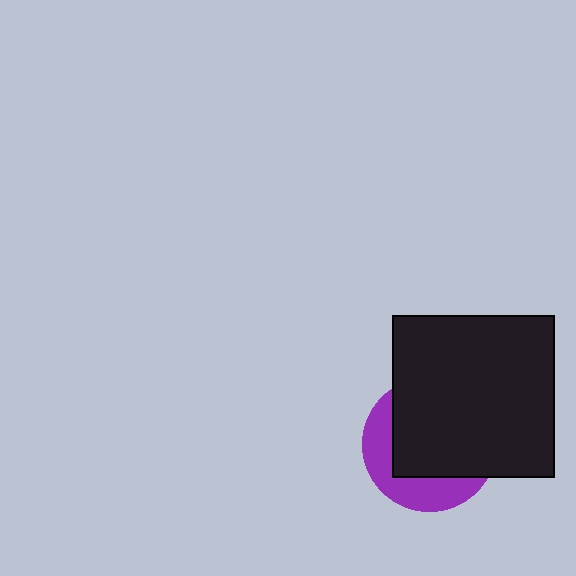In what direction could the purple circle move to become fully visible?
The purple circle could move toward the lower-left. That would shift it out from behind the black square entirely.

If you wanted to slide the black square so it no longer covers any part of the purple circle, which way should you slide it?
Slide it toward the upper-right — that is the most direct way to separate the two shapes.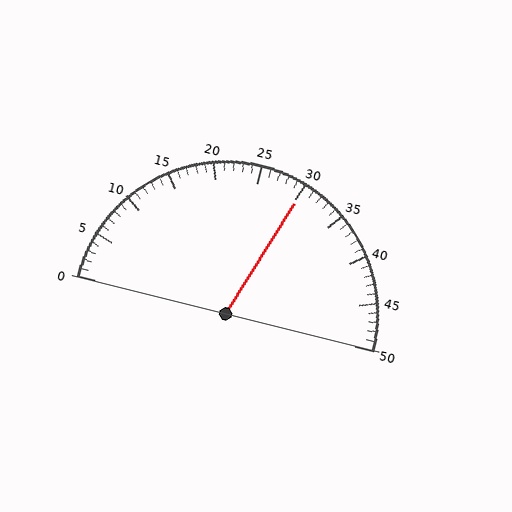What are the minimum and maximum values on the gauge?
The gauge ranges from 0 to 50.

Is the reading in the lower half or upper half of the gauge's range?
The reading is in the upper half of the range (0 to 50).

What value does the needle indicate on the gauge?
The needle indicates approximately 30.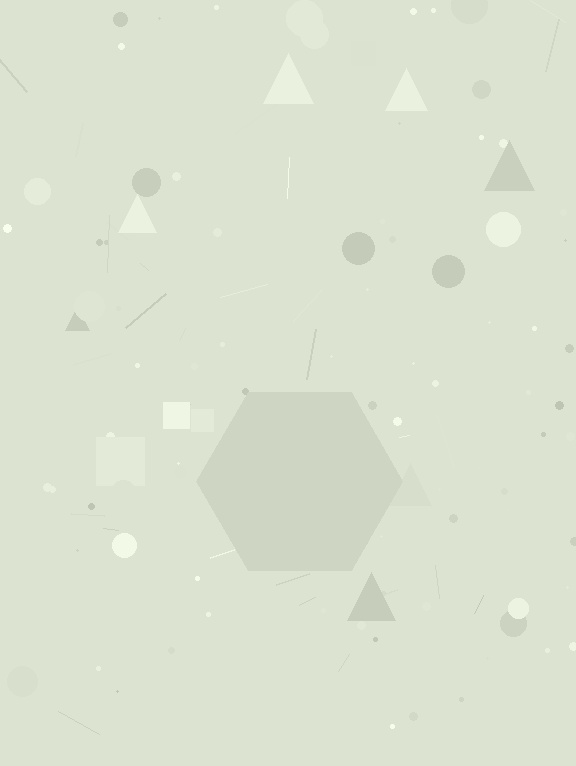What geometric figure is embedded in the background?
A hexagon is embedded in the background.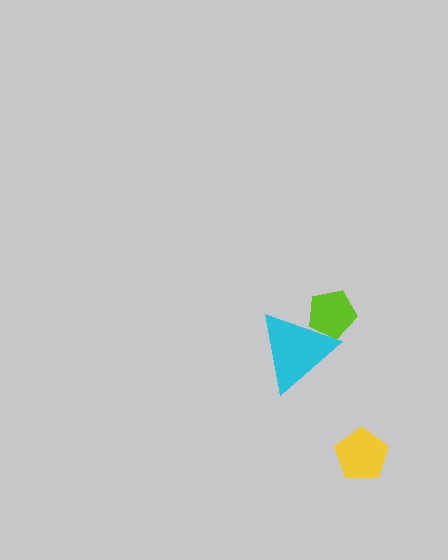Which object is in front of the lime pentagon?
The cyan triangle is in front of the lime pentagon.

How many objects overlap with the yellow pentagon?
0 objects overlap with the yellow pentagon.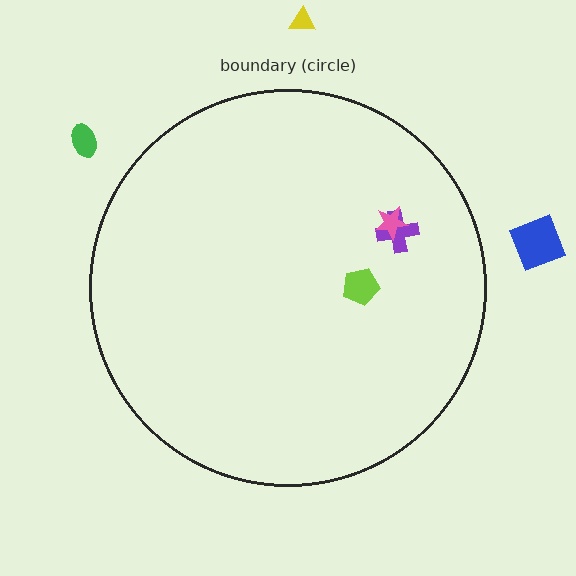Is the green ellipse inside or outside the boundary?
Outside.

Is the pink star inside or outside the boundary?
Inside.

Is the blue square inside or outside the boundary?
Outside.